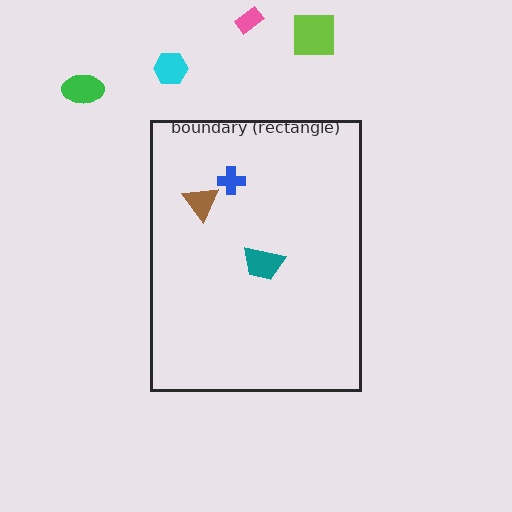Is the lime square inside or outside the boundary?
Outside.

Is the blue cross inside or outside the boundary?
Inside.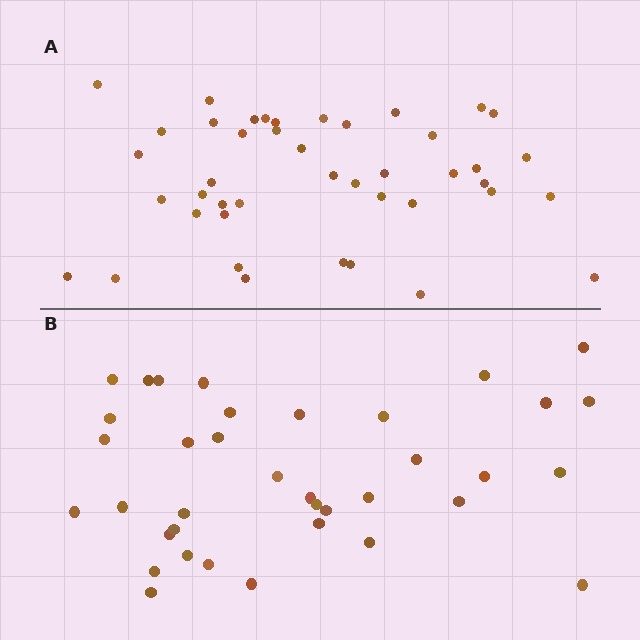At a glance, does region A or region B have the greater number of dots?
Region A (the top region) has more dots.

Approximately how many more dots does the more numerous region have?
Region A has about 6 more dots than region B.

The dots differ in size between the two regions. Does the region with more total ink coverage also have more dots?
No. Region B has more total ink coverage because its dots are larger, but region A actually contains more individual dots. Total area can be misleading — the number of items is what matters here.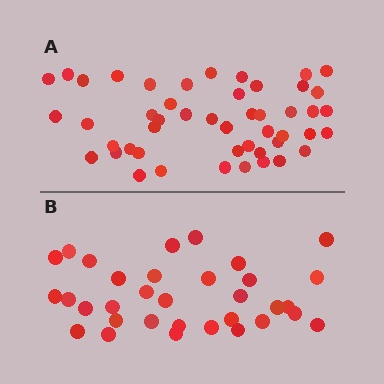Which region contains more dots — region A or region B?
Region A (the top region) has more dots.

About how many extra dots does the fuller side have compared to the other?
Region A has approximately 15 more dots than region B.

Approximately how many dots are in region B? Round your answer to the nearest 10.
About 30 dots. (The exact count is 33, which rounds to 30.)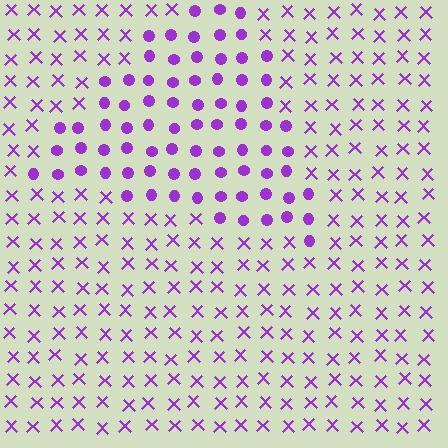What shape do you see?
I see a triangle.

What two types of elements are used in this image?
The image uses circles inside the triangle region and X marks outside it.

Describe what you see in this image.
The image is filled with small purple elements arranged in a uniform grid. A triangle-shaped region contains circles, while the surrounding area contains X marks. The boundary is defined purely by the change in element shape.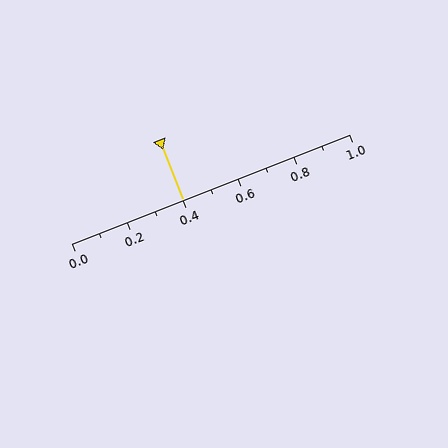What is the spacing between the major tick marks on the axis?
The major ticks are spaced 0.2 apart.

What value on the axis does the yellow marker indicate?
The marker indicates approximately 0.4.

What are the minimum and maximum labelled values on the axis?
The axis runs from 0.0 to 1.0.